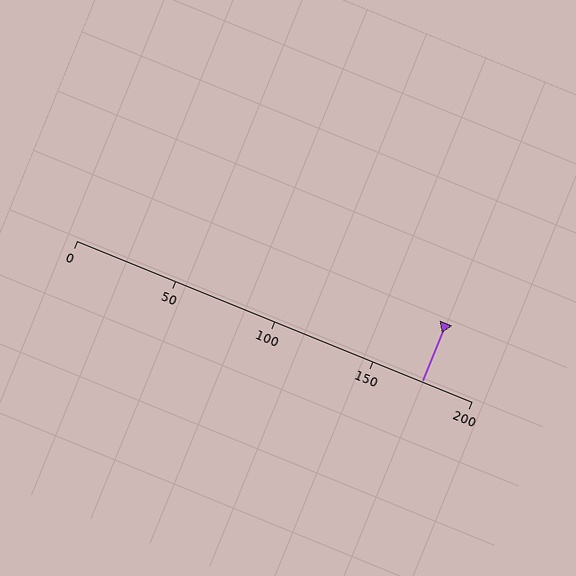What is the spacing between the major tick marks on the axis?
The major ticks are spaced 50 apart.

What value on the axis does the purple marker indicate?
The marker indicates approximately 175.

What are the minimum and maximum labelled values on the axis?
The axis runs from 0 to 200.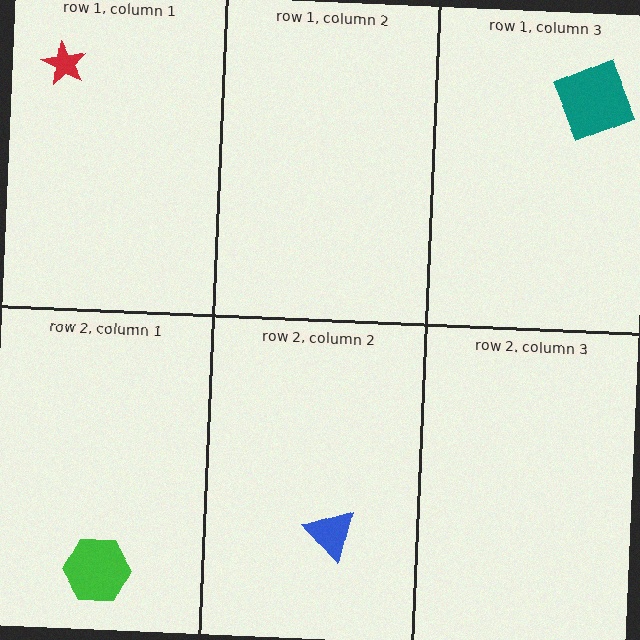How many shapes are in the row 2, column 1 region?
1.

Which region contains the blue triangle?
The row 2, column 2 region.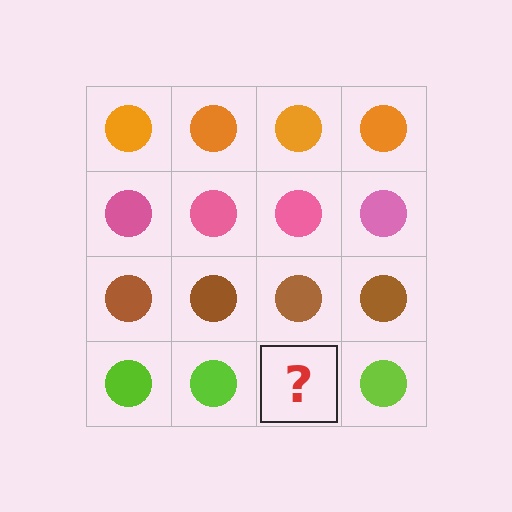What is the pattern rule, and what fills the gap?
The rule is that each row has a consistent color. The gap should be filled with a lime circle.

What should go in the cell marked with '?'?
The missing cell should contain a lime circle.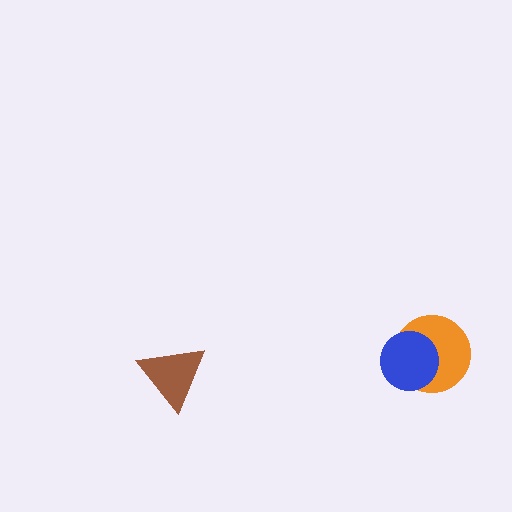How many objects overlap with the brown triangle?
0 objects overlap with the brown triangle.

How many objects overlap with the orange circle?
1 object overlaps with the orange circle.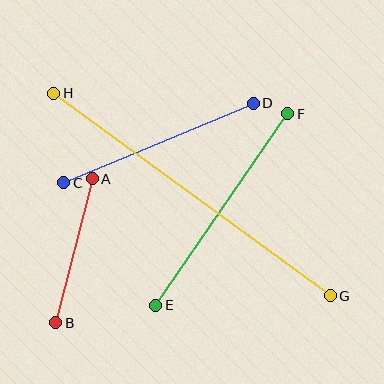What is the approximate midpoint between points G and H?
The midpoint is at approximately (192, 195) pixels.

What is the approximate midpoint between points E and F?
The midpoint is at approximately (222, 210) pixels.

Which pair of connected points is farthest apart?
Points G and H are farthest apart.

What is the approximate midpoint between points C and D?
The midpoint is at approximately (159, 143) pixels.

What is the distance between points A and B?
The distance is approximately 148 pixels.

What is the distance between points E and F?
The distance is approximately 233 pixels.